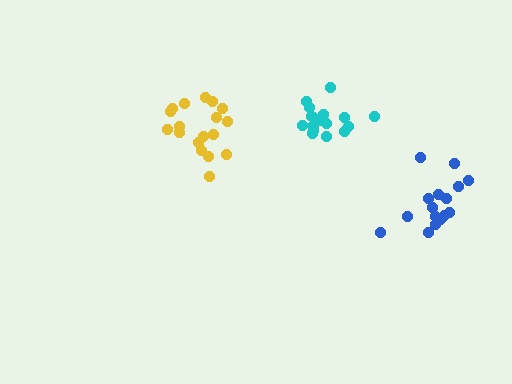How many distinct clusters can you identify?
There are 3 distinct clusters.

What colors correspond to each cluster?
The clusters are colored: cyan, blue, yellow.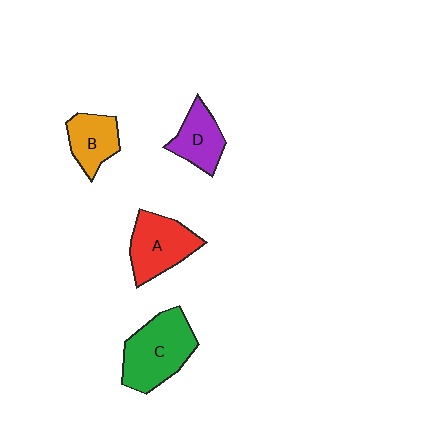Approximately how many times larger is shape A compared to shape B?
Approximately 1.4 times.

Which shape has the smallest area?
Shape B (orange).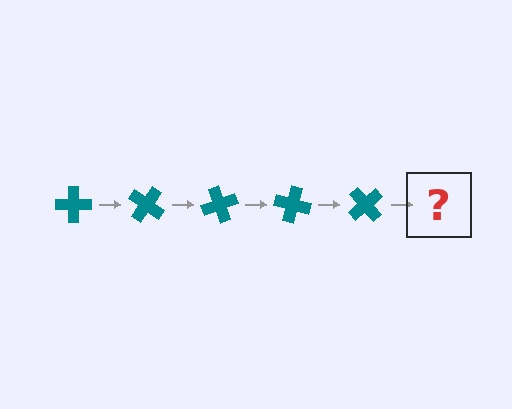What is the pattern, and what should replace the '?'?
The pattern is that the cross rotates 35 degrees each step. The '?' should be a teal cross rotated 175 degrees.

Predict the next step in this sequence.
The next step is a teal cross rotated 175 degrees.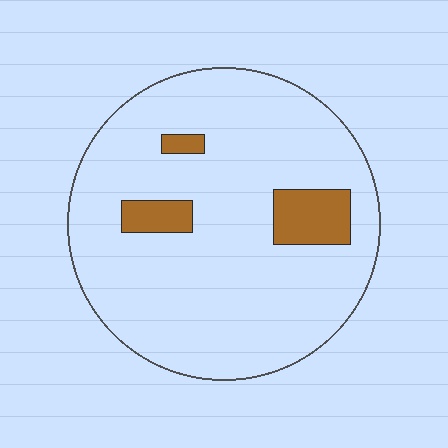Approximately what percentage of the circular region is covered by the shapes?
Approximately 10%.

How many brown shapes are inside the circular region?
3.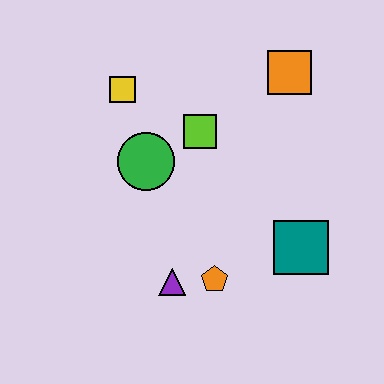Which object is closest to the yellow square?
The green circle is closest to the yellow square.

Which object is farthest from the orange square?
The purple triangle is farthest from the orange square.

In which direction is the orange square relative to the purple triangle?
The orange square is above the purple triangle.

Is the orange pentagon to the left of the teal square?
Yes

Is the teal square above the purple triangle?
Yes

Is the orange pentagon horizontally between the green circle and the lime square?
No